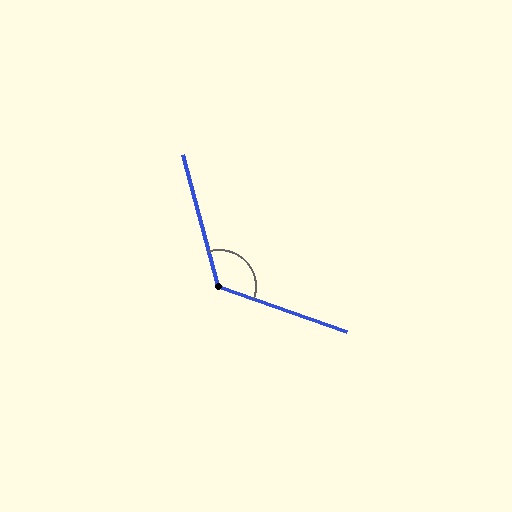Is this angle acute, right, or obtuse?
It is obtuse.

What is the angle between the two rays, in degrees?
Approximately 125 degrees.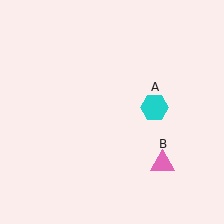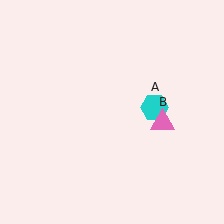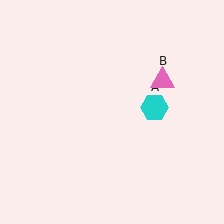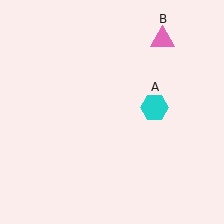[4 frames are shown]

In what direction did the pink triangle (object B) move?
The pink triangle (object B) moved up.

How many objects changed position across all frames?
1 object changed position: pink triangle (object B).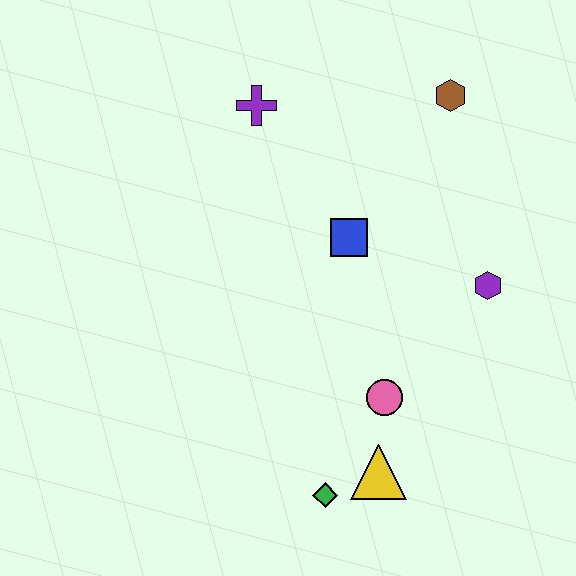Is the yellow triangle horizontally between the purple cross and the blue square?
No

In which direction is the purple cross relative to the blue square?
The purple cross is above the blue square.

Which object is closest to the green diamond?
The yellow triangle is closest to the green diamond.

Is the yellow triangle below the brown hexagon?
Yes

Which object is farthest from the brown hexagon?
The green diamond is farthest from the brown hexagon.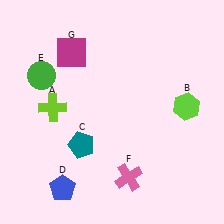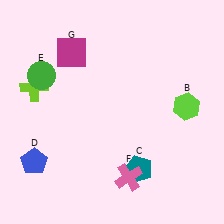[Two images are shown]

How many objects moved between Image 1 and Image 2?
3 objects moved between the two images.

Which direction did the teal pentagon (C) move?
The teal pentagon (C) moved right.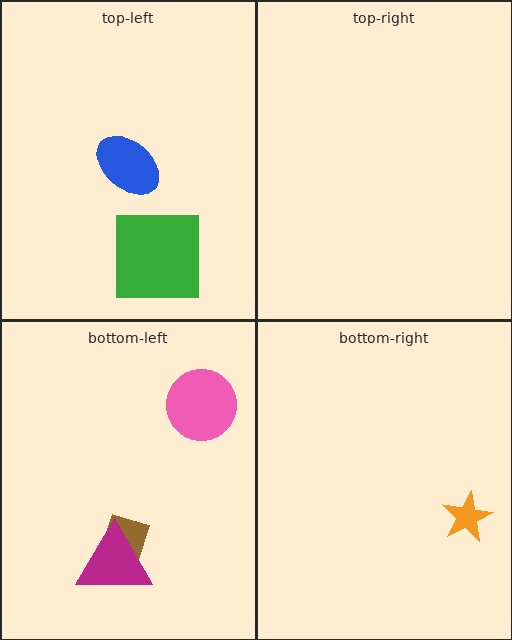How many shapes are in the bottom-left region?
3.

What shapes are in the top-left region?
The blue ellipse, the green square.